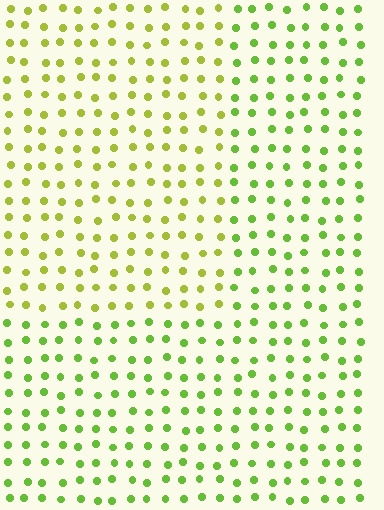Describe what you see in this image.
The image is filled with small lime elements in a uniform arrangement. A rectangle-shaped region is visible where the elements are tinted to a slightly different hue, forming a subtle color boundary.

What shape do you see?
I see a rectangle.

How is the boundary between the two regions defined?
The boundary is defined purely by a slight shift in hue (about 28 degrees). Spacing, size, and orientation are identical on both sides.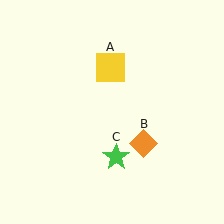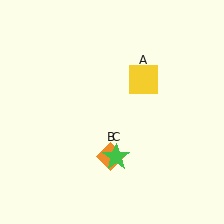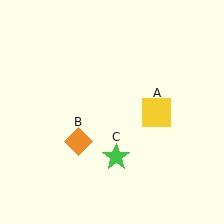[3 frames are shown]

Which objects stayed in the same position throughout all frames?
Green star (object C) remained stationary.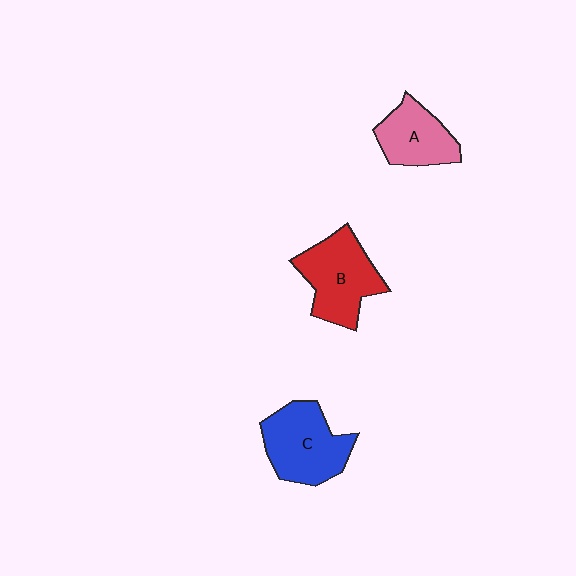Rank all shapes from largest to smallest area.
From largest to smallest: C (blue), B (red), A (pink).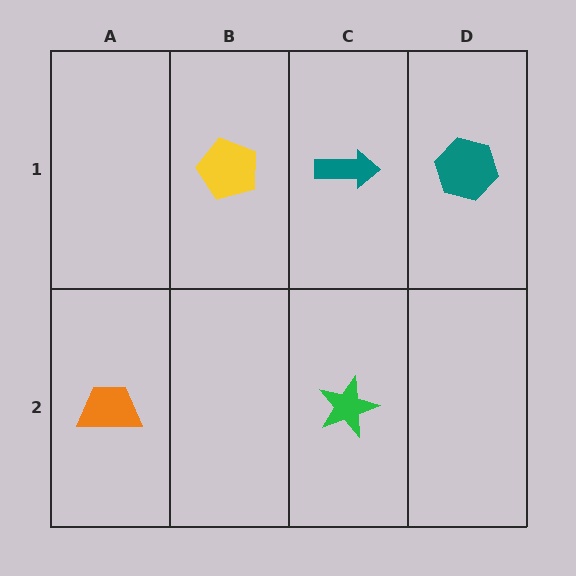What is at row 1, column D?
A teal hexagon.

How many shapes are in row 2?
2 shapes.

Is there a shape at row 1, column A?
No, that cell is empty.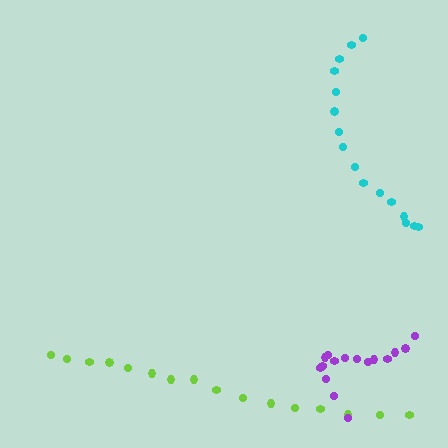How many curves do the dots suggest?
There are 3 distinct paths.